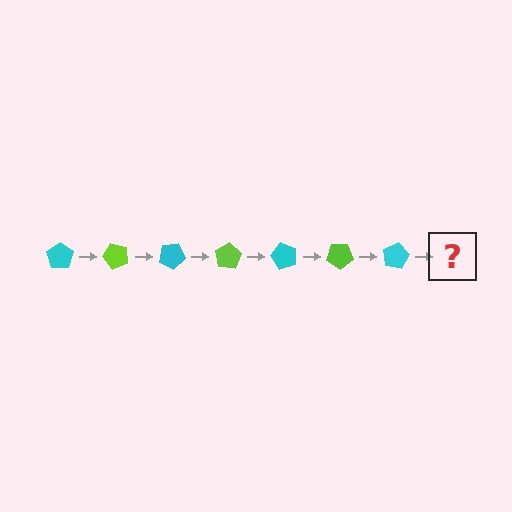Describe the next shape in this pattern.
It should be a lime pentagon, rotated 350 degrees from the start.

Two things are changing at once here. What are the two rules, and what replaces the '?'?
The two rules are that it rotates 50 degrees each step and the color cycles through cyan and lime. The '?' should be a lime pentagon, rotated 350 degrees from the start.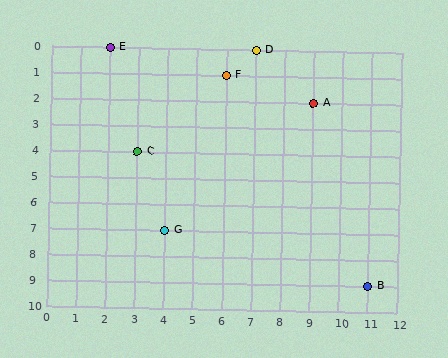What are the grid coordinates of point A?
Point A is at grid coordinates (9, 2).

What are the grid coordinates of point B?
Point B is at grid coordinates (11, 9).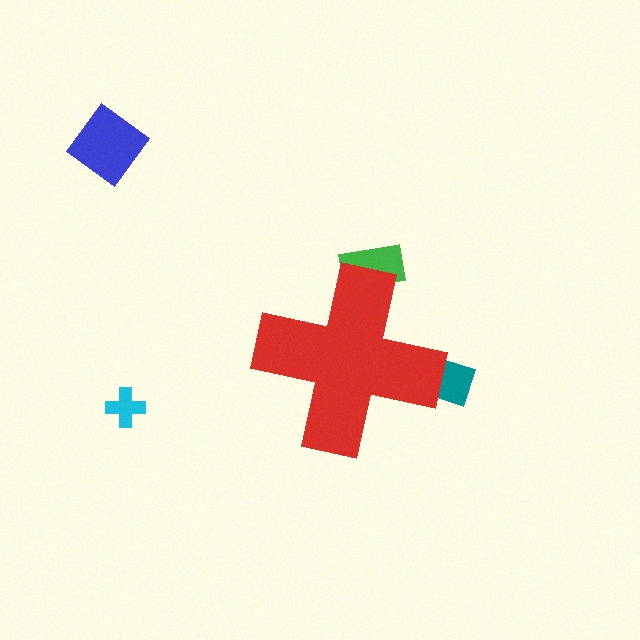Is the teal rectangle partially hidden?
Yes, the teal rectangle is partially hidden behind the red cross.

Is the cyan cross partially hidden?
No, the cyan cross is fully visible.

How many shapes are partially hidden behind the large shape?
2 shapes are partially hidden.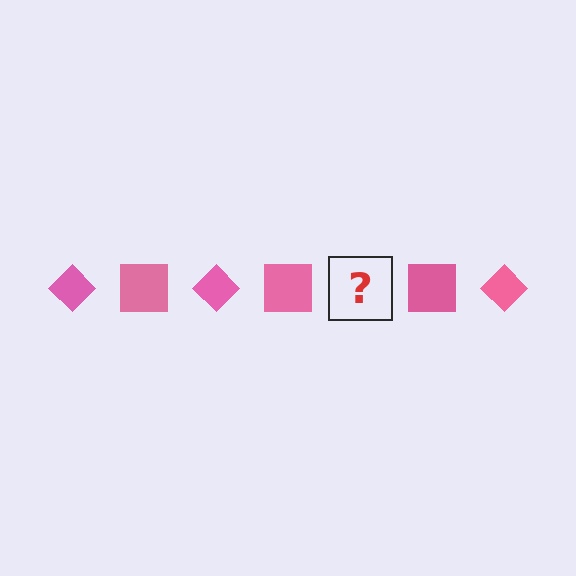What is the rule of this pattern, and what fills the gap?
The rule is that the pattern cycles through diamond, square shapes in pink. The gap should be filled with a pink diamond.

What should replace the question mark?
The question mark should be replaced with a pink diamond.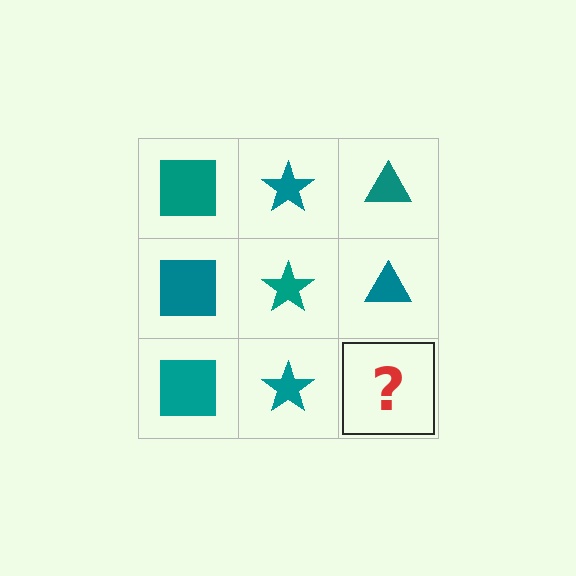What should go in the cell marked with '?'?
The missing cell should contain a teal triangle.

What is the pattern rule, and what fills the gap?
The rule is that each column has a consistent shape. The gap should be filled with a teal triangle.